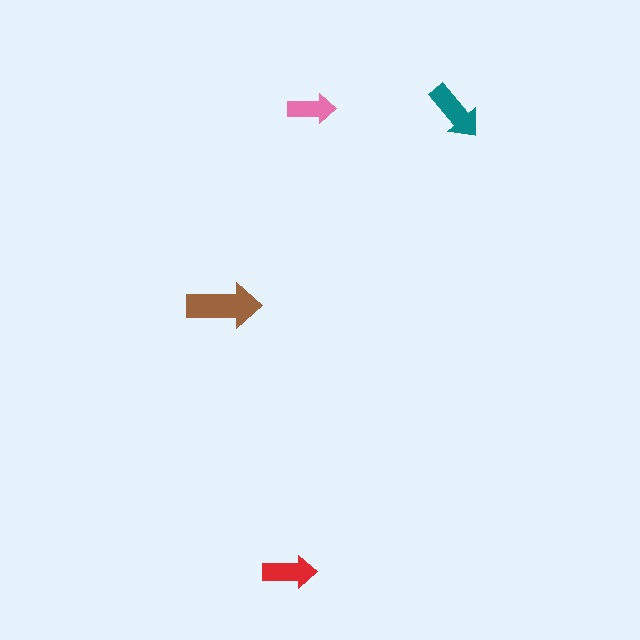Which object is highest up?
The pink arrow is topmost.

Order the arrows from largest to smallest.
the brown one, the teal one, the red one, the pink one.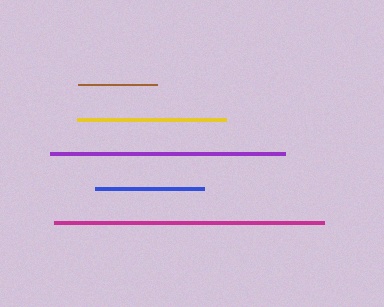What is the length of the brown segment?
The brown segment is approximately 79 pixels long.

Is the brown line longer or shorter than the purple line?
The purple line is longer than the brown line.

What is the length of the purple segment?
The purple segment is approximately 235 pixels long.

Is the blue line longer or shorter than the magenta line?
The magenta line is longer than the blue line.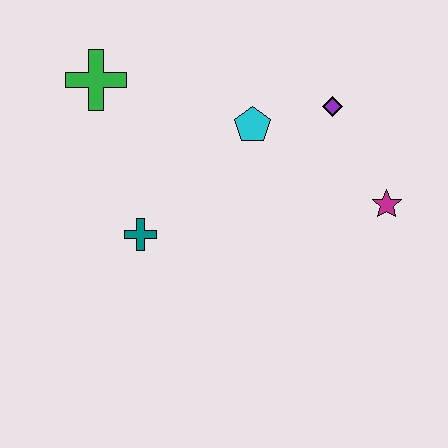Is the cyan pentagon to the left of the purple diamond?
Yes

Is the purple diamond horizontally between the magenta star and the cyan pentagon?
Yes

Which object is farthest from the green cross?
The magenta star is farthest from the green cross.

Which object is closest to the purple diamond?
The cyan pentagon is closest to the purple diamond.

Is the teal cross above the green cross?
No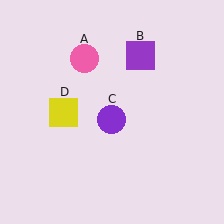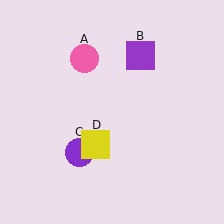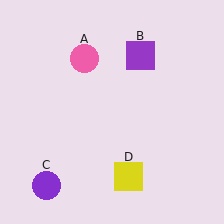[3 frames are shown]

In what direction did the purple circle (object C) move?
The purple circle (object C) moved down and to the left.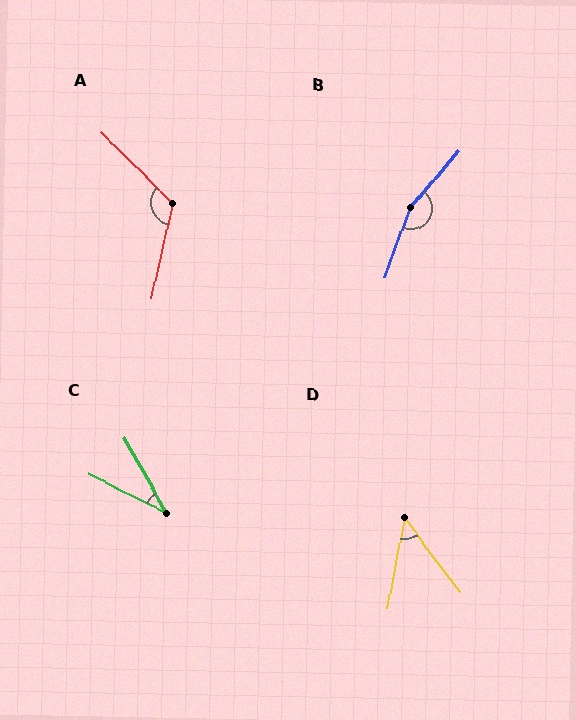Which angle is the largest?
B, at approximately 160 degrees.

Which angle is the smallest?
C, at approximately 34 degrees.